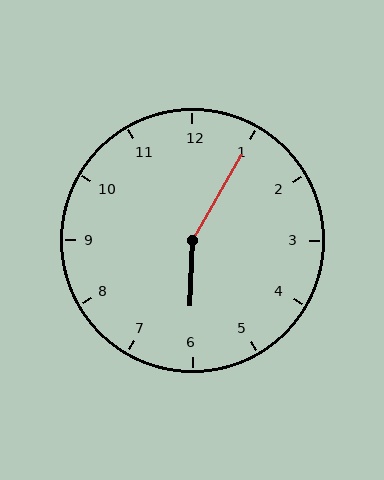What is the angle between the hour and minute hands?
Approximately 152 degrees.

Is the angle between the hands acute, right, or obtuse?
It is obtuse.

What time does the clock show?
6:05.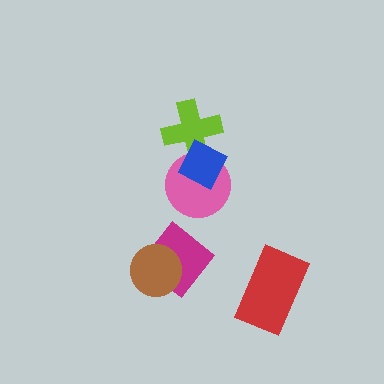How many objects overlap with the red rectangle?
0 objects overlap with the red rectangle.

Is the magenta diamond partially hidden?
Yes, it is partially covered by another shape.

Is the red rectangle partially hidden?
No, no other shape covers it.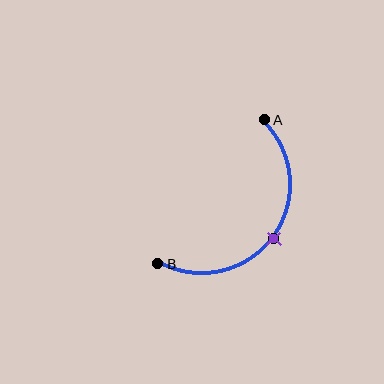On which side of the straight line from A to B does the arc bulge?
The arc bulges below and to the right of the straight line connecting A and B.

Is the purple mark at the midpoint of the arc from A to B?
Yes. The purple mark lies on the arc at equal arc-length from both A and B — it is the arc midpoint.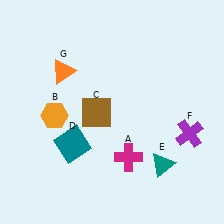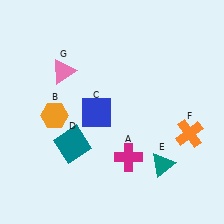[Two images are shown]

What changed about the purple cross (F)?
In Image 1, F is purple. In Image 2, it changed to orange.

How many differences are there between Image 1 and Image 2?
There are 3 differences between the two images.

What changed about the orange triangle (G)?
In Image 1, G is orange. In Image 2, it changed to pink.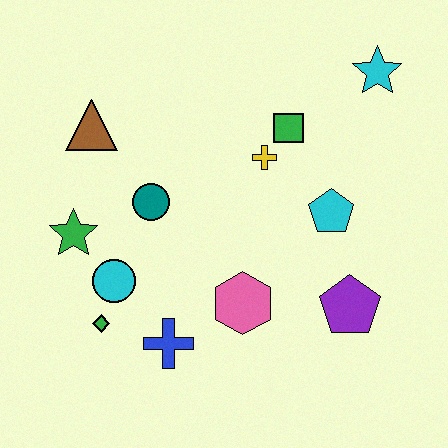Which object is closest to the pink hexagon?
The blue cross is closest to the pink hexagon.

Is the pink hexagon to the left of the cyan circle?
No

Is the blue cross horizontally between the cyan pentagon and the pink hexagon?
No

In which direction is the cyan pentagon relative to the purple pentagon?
The cyan pentagon is above the purple pentagon.